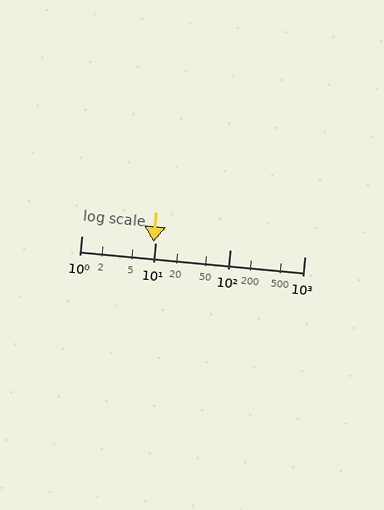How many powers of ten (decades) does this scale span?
The scale spans 3 decades, from 1 to 1000.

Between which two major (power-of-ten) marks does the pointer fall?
The pointer is between 1 and 10.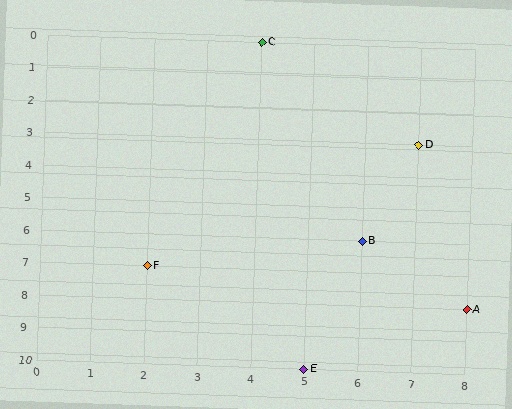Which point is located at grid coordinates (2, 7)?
Point F is at (2, 7).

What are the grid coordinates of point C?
Point C is at grid coordinates (4, 0).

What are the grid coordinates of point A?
Point A is at grid coordinates (8, 8).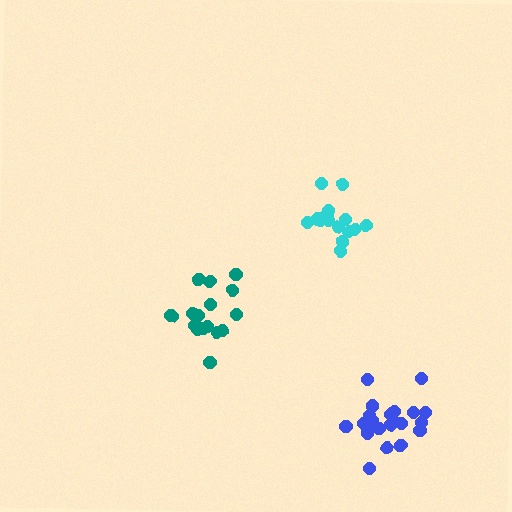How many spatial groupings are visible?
There are 3 spatial groupings.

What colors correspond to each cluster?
The clusters are colored: cyan, teal, blue.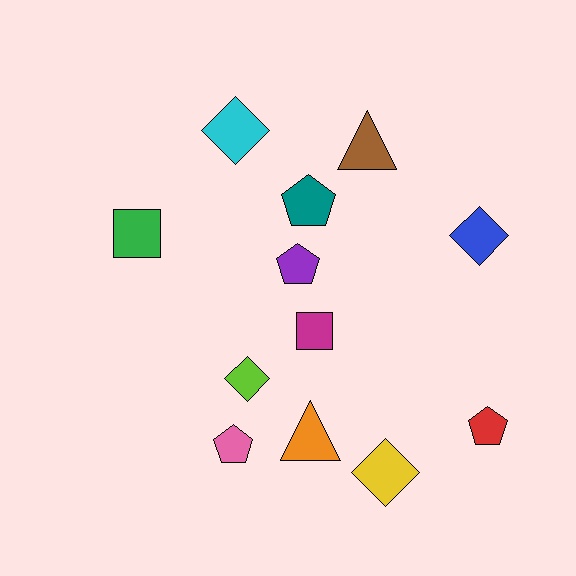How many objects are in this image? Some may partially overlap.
There are 12 objects.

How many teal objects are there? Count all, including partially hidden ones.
There is 1 teal object.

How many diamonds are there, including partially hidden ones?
There are 4 diamonds.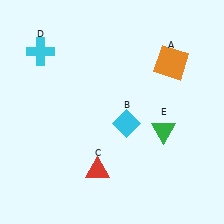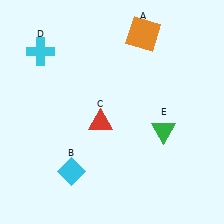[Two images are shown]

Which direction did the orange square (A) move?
The orange square (A) moved up.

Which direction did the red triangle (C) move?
The red triangle (C) moved up.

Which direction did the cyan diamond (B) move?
The cyan diamond (B) moved left.